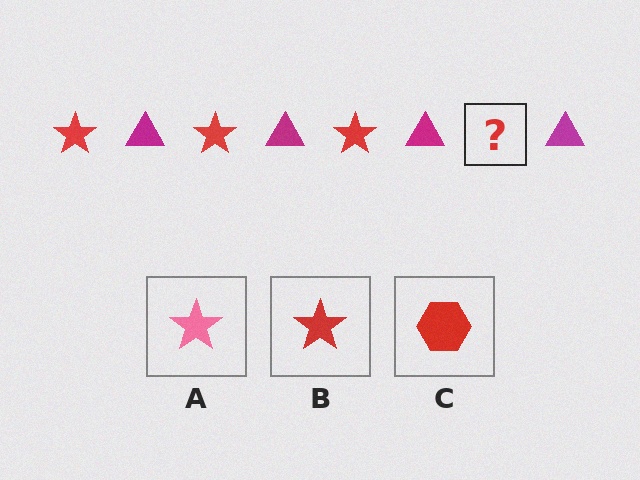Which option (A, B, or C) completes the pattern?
B.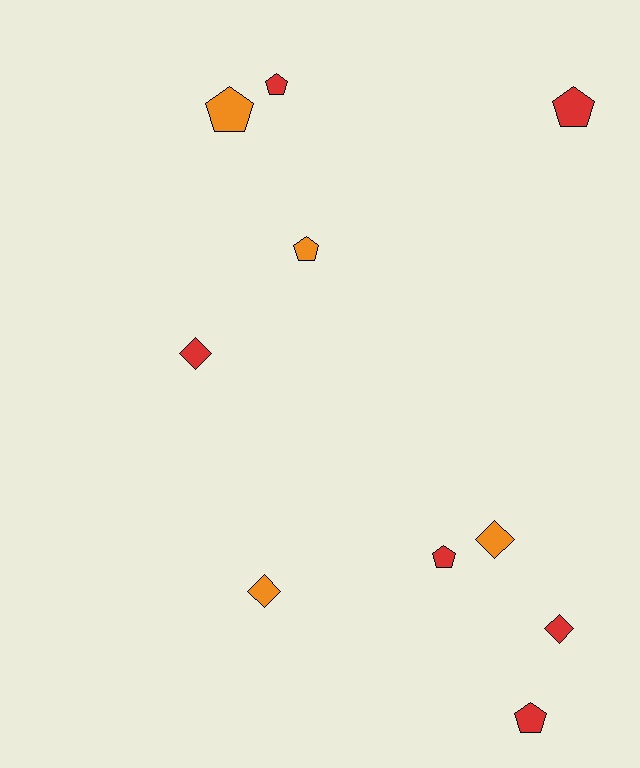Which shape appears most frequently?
Pentagon, with 6 objects.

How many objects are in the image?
There are 10 objects.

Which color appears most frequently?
Red, with 6 objects.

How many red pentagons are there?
There are 4 red pentagons.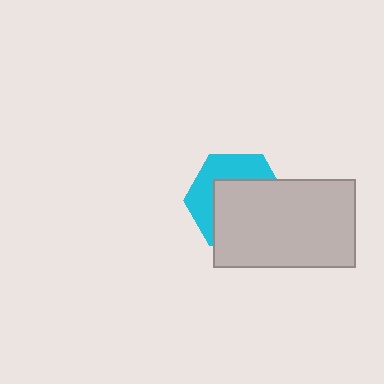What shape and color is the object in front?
The object in front is a light gray rectangle.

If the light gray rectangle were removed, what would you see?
You would see the complete cyan hexagon.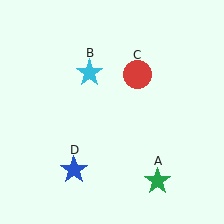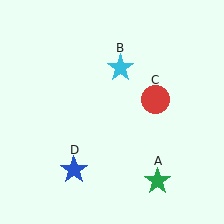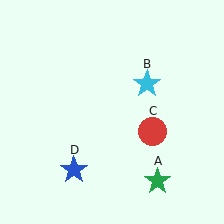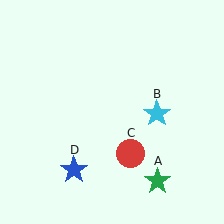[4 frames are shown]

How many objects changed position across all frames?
2 objects changed position: cyan star (object B), red circle (object C).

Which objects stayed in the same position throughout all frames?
Green star (object A) and blue star (object D) remained stationary.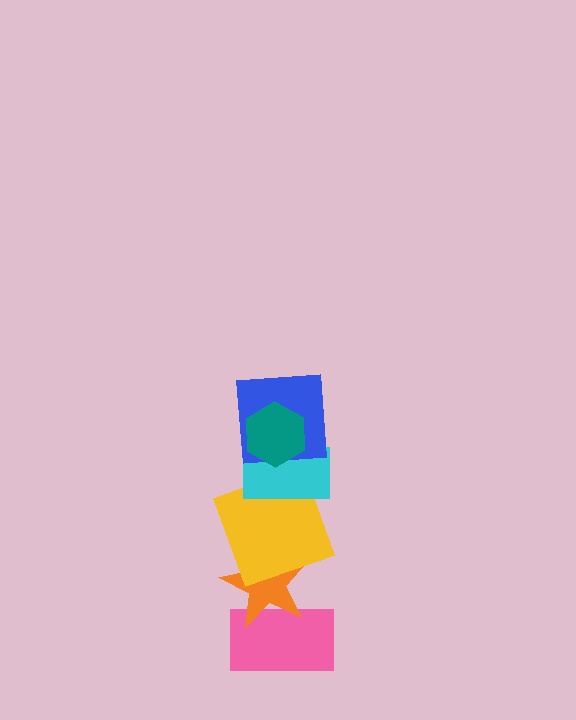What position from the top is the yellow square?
The yellow square is 4th from the top.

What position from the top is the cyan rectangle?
The cyan rectangle is 3rd from the top.